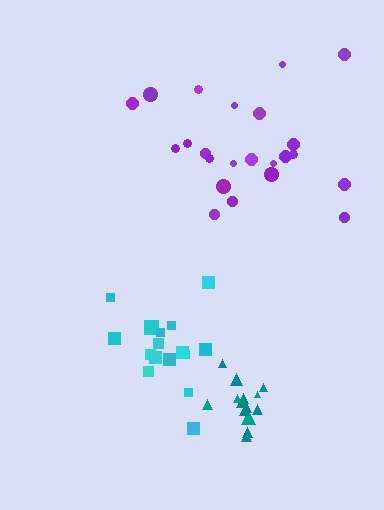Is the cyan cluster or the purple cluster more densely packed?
Cyan.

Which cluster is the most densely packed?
Teal.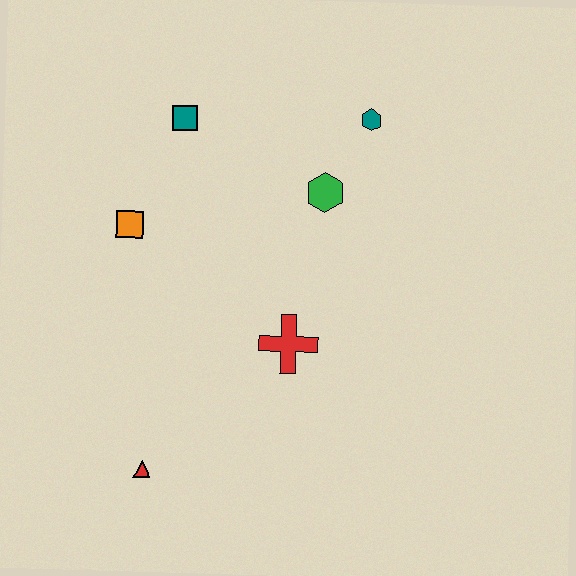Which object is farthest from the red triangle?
The teal hexagon is farthest from the red triangle.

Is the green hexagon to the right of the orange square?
Yes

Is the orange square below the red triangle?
No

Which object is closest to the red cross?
The green hexagon is closest to the red cross.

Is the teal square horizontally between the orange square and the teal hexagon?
Yes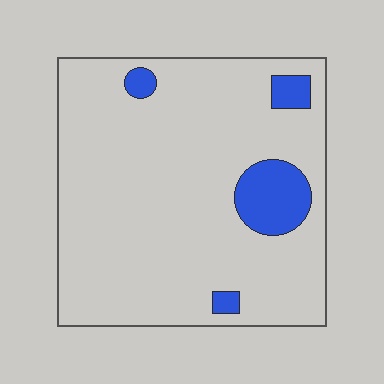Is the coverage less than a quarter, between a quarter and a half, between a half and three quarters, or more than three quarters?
Less than a quarter.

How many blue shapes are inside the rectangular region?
4.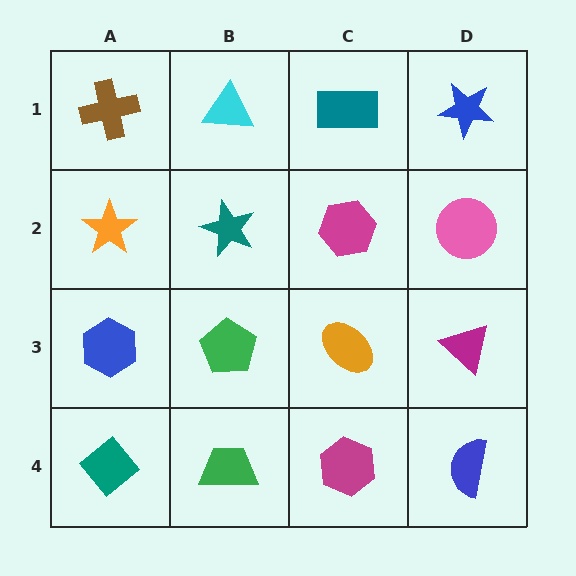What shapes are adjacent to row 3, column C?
A magenta hexagon (row 2, column C), a magenta hexagon (row 4, column C), a green pentagon (row 3, column B), a magenta triangle (row 3, column D).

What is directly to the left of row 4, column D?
A magenta hexagon.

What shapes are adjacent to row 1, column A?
An orange star (row 2, column A), a cyan triangle (row 1, column B).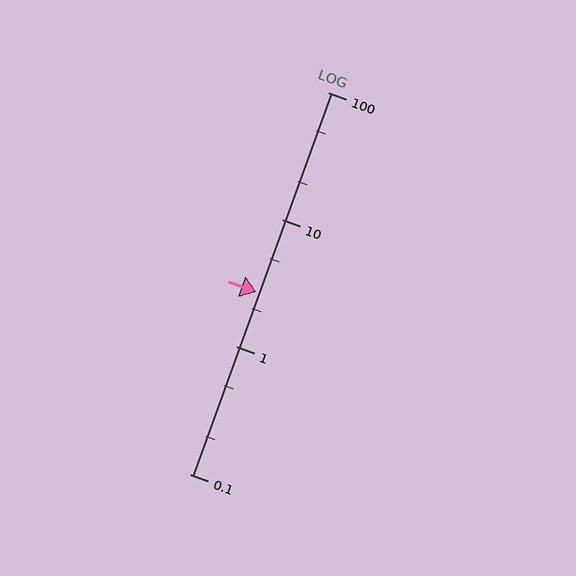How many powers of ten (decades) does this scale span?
The scale spans 3 decades, from 0.1 to 100.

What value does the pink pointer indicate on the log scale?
The pointer indicates approximately 2.7.